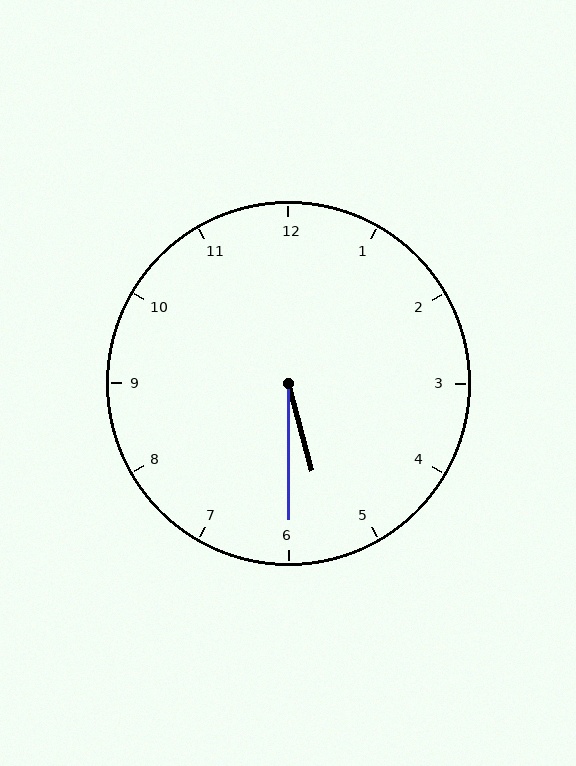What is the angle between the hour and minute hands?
Approximately 15 degrees.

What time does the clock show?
5:30.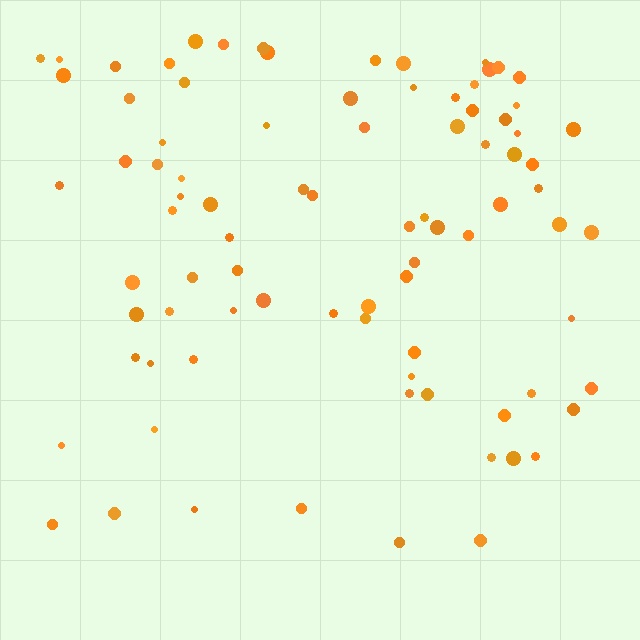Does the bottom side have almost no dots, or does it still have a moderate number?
Still a moderate number, just noticeably fewer than the top.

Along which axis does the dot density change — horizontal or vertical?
Vertical.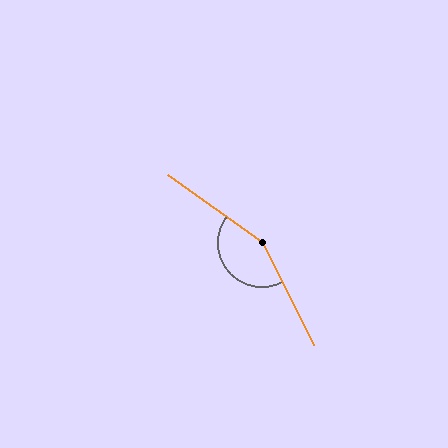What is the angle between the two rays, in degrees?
Approximately 152 degrees.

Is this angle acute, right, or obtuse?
It is obtuse.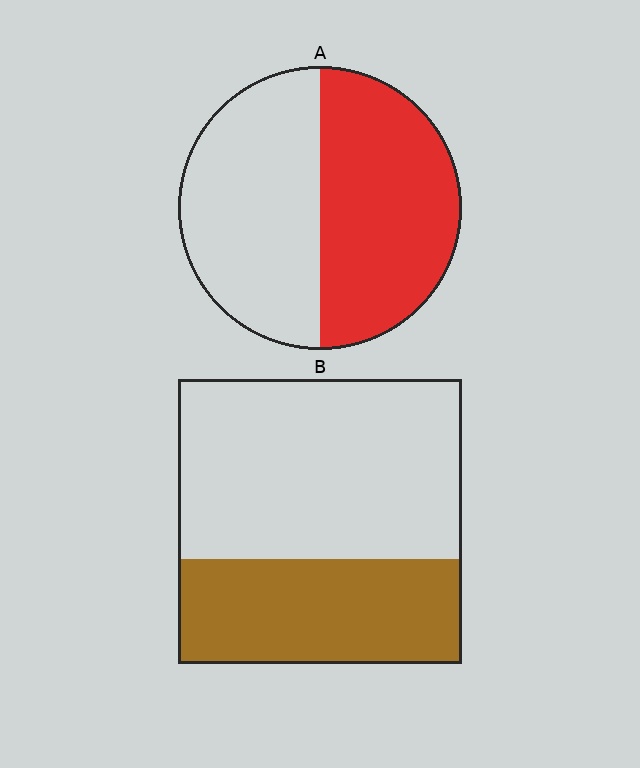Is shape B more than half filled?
No.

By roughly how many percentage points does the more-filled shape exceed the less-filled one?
By roughly 15 percentage points (A over B).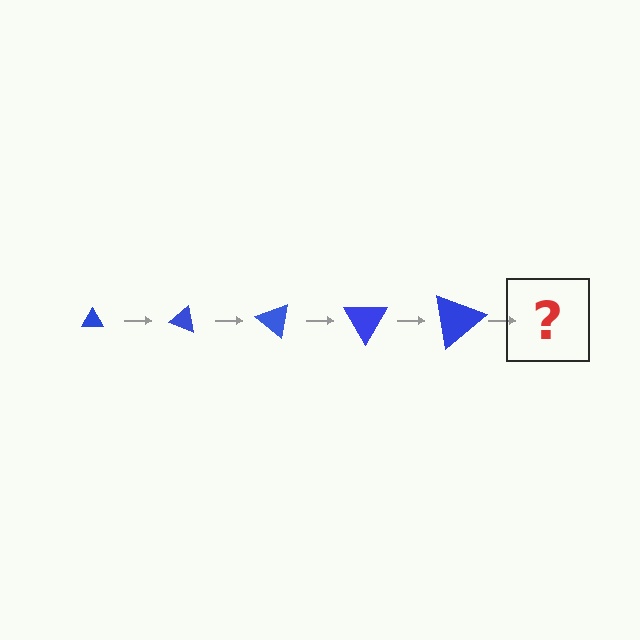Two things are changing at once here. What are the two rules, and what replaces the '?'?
The two rules are that the triangle grows larger each step and it rotates 20 degrees each step. The '?' should be a triangle, larger than the previous one and rotated 100 degrees from the start.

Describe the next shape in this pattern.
It should be a triangle, larger than the previous one and rotated 100 degrees from the start.